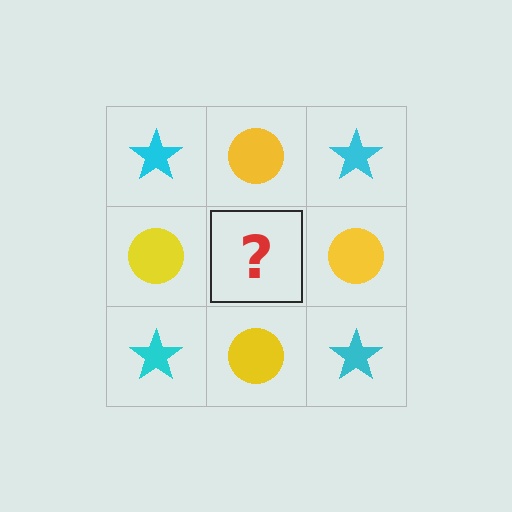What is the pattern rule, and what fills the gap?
The rule is that it alternates cyan star and yellow circle in a checkerboard pattern. The gap should be filled with a cyan star.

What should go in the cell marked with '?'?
The missing cell should contain a cyan star.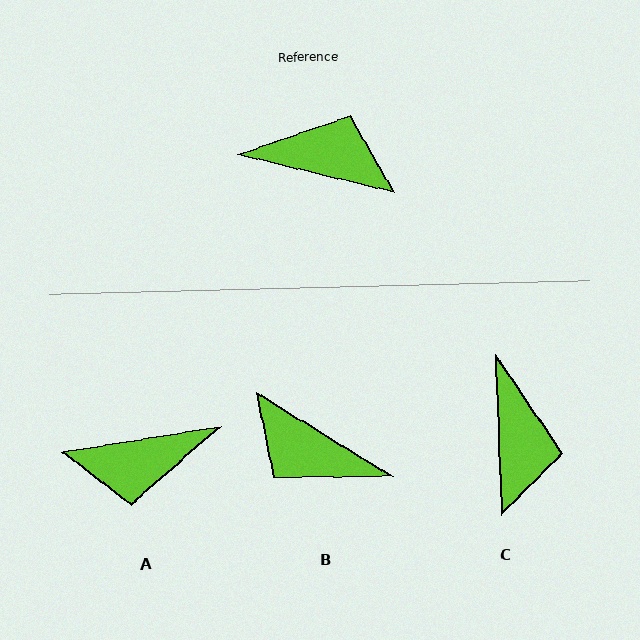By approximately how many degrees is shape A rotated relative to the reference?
Approximately 157 degrees clockwise.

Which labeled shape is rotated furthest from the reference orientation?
B, about 161 degrees away.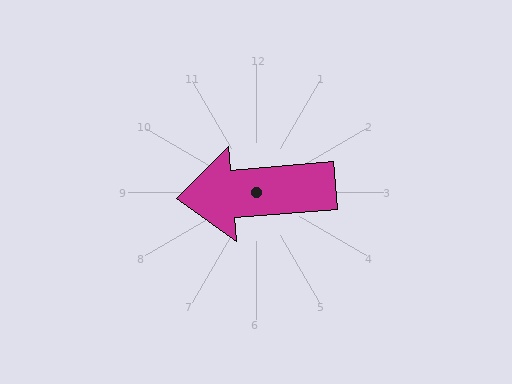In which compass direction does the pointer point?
West.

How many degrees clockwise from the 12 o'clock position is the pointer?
Approximately 265 degrees.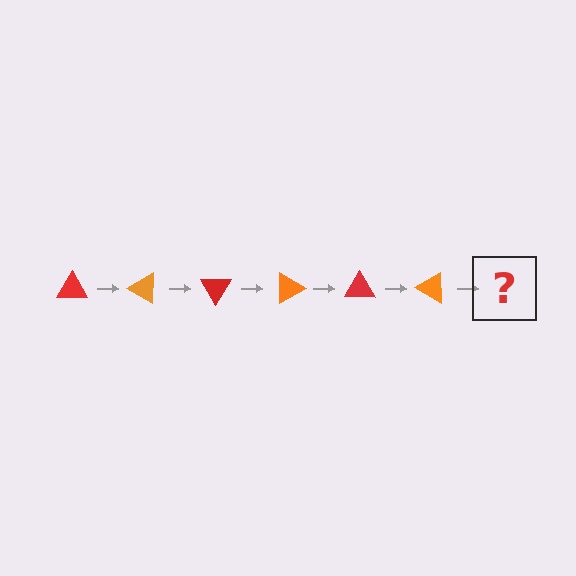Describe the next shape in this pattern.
It should be a red triangle, rotated 180 degrees from the start.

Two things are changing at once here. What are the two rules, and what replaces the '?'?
The two rules are that it rotates 30 degrees each step and the color cycles through red and orange. The '?' should be a red triangle, rotated 180 degrees from the start.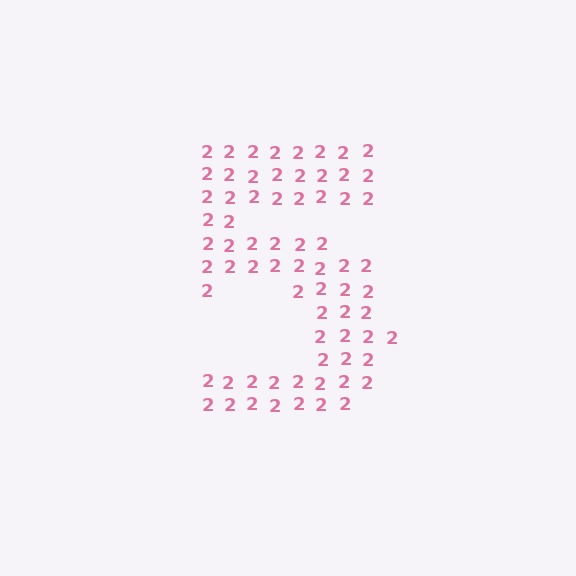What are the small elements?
The small elements are digit 2's.